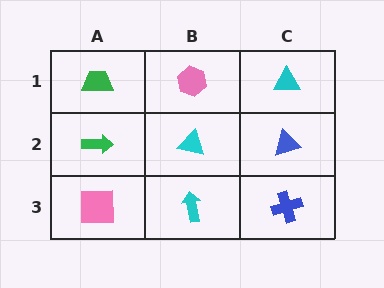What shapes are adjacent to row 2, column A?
A green trapezoid (row 1, column A), a pink square (row 3, column A), a cyan triangle (row 2, column B).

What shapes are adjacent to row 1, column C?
A blue triangle (row 2, column C), a pink hexagon (row 1, column B).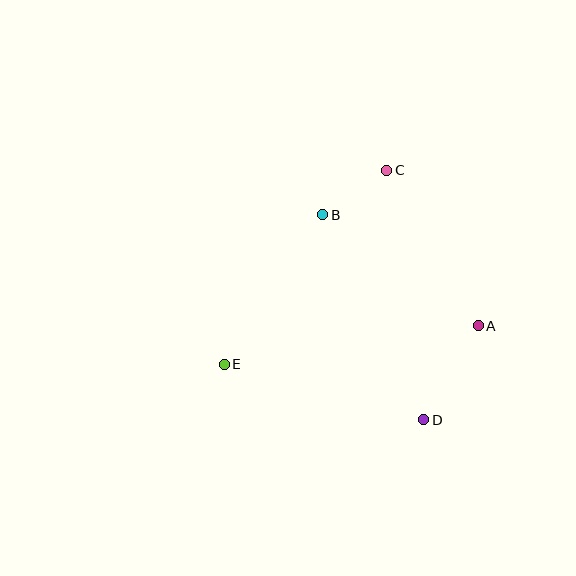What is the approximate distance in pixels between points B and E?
The distance between B and E is approximately 179 pixels.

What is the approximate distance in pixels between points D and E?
The distance between D and E is approximately 207 pixels.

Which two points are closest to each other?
Points B and C are closest to each other.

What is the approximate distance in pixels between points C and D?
The distance between C and D is approximately 252 pixels.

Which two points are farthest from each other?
Points A and E are farthest from each other.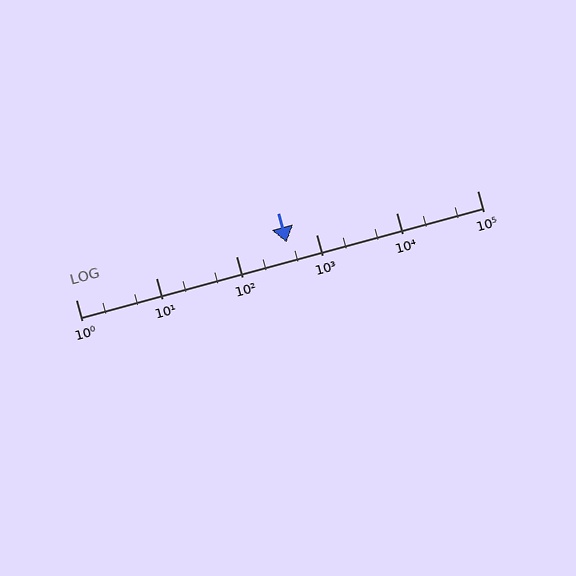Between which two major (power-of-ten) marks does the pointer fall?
The pointer is between 100 and 1000.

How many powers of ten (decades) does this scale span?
The scale spans 5 decades, from 1 to 100000.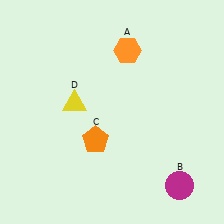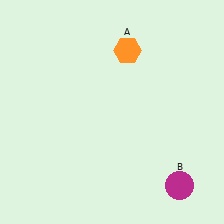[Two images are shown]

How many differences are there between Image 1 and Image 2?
There are 2 differences between the two images.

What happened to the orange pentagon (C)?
The orange pentagon (C) was removed in Image 2. It was in the bottom-left area of Image 1.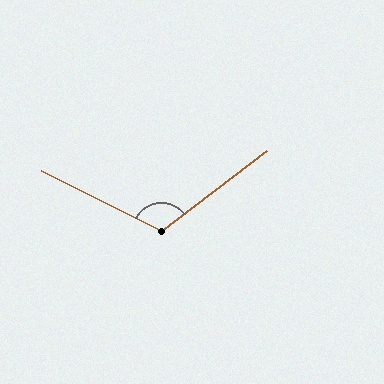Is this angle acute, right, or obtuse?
It is obtuse.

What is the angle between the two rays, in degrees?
Approximately 116 degrees.